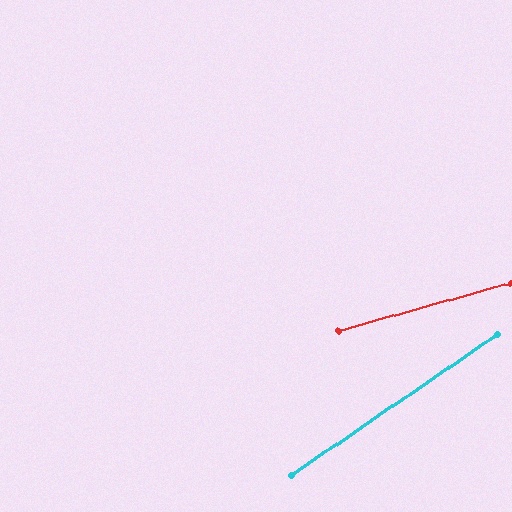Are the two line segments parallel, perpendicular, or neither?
Neither parallel nor perpendicular — they differ by about 19°.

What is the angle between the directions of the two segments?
Approximately 19 degrees.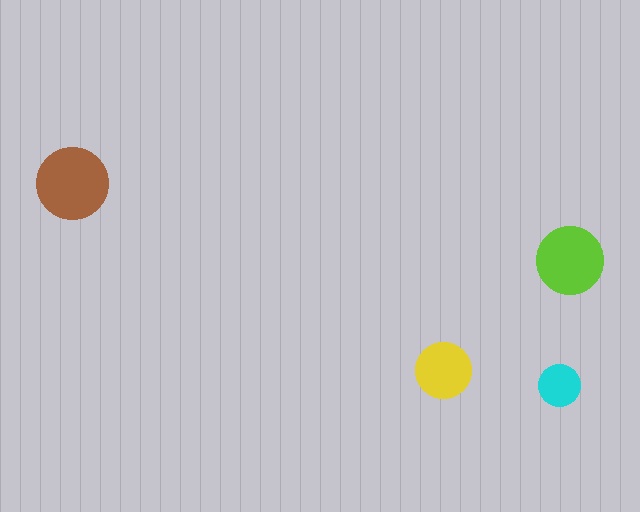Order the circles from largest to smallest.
the brown one, the lime one, the yellow one, the cyan one.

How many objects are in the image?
There are 4 objects in the image.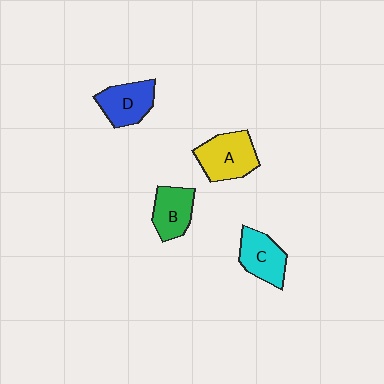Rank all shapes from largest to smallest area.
From largest to smallest: A (yellow), D (blue), C (cyan), B (green).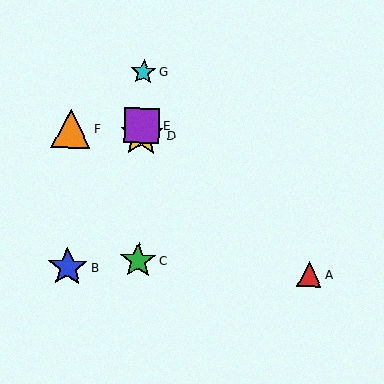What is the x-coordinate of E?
Object E is at x≈142.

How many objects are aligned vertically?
4 objects (C, D, E, G) are aligned vertically.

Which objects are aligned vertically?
Objects C, D, E, G are aligned vertically.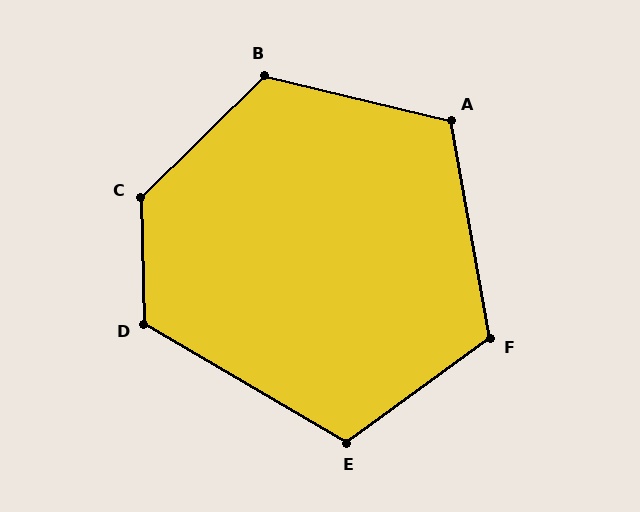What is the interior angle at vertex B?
Approximately 122 degrees (obtuse).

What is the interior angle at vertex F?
Approximately 116 degrees (obtuse).